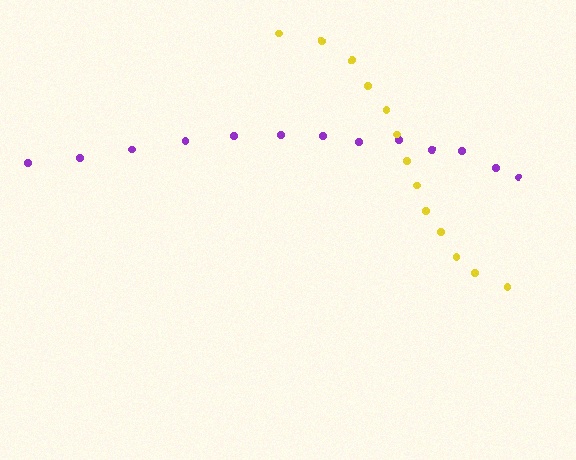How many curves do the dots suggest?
There are 2 distinct paths.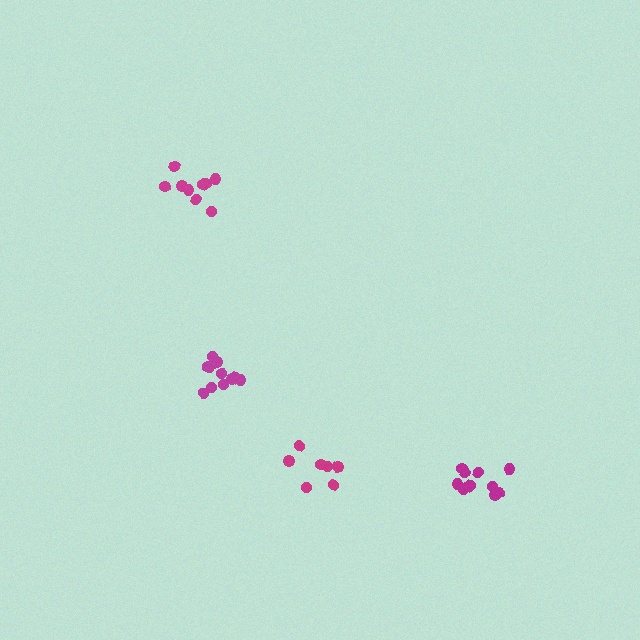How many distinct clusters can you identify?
There are 4 distinct clusters.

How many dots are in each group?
Group 1: 11 dots, Group 2: 9 dots, Group 3: 11 dots, Group 4: 7 dots (38 total).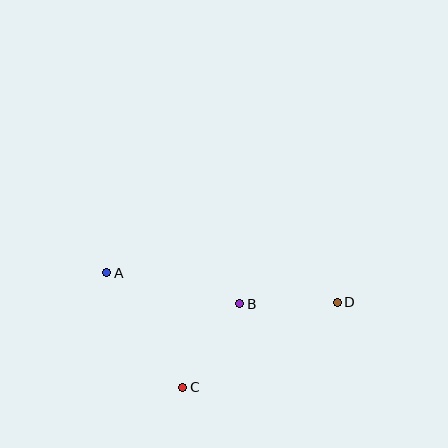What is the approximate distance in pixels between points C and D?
The distance between C and D is approximately 176 pixels.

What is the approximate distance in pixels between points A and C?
The distance between A and C is approximately 138 pixels.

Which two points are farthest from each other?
Points A and D are farthest from each other.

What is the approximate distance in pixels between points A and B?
The distance between A and B is approximately 137 pixels.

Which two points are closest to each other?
Points B and D are closest to each other.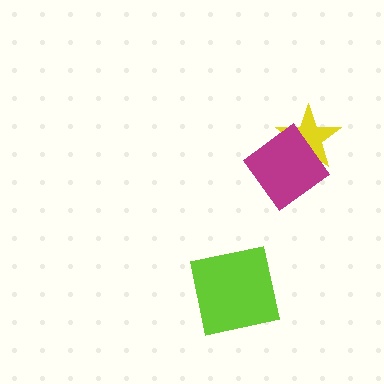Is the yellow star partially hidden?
Yes, it is partially covered by another shape.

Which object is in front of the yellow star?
The magenta diamond is in front of the yellow star.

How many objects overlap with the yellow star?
1 object overlaps with the yellow star.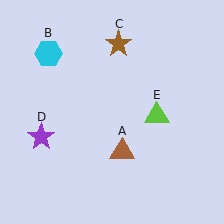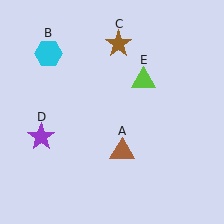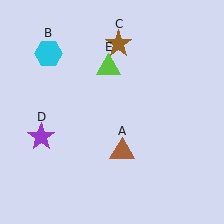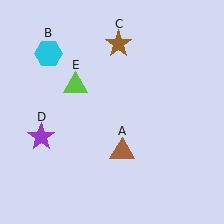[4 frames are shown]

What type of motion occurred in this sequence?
The lime triangle (object E) rotated counterclockwise around the center of the scene.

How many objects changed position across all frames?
1 object changed position: lime triangle (object E).